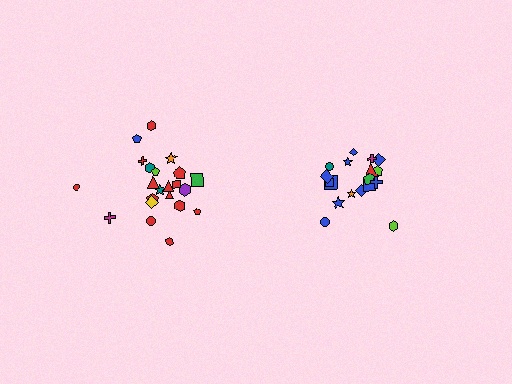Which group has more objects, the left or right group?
The left group.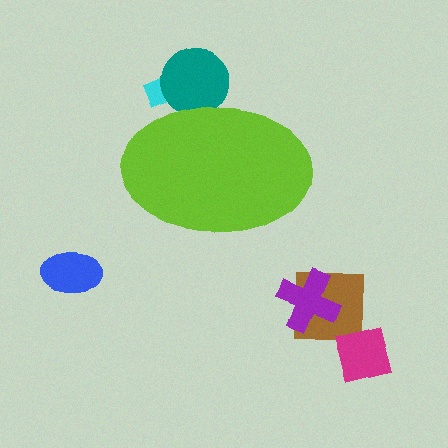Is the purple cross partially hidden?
No, the purple cross is fully visible.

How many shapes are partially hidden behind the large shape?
2 shapes are partially hidden.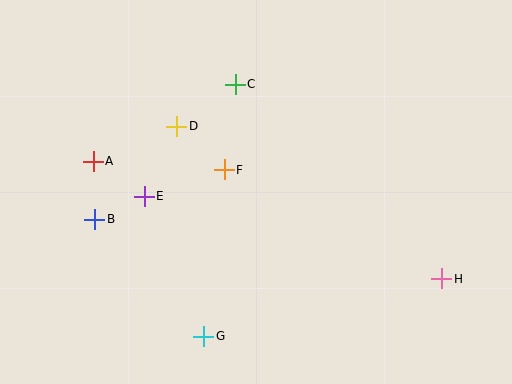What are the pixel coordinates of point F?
Point F is at (224, 170).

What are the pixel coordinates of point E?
Point E is at (144, 196).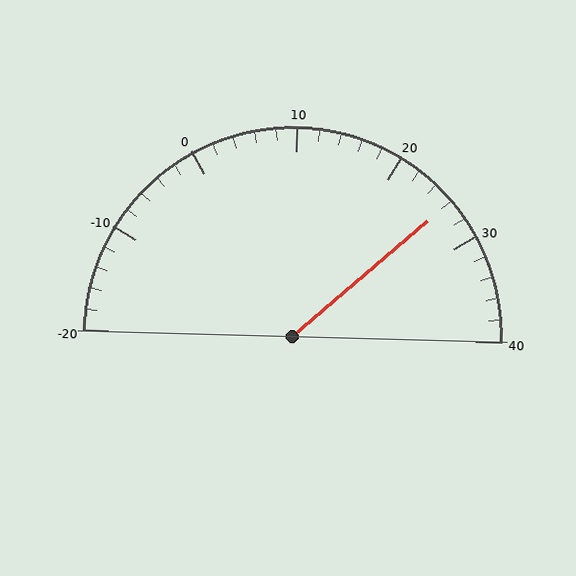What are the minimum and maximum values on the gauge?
The gauge ranges from -20 to 40.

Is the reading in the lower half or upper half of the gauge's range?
The reading is in the upper half of the range (-20 to 40).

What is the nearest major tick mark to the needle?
The nearest major tick mark is 30.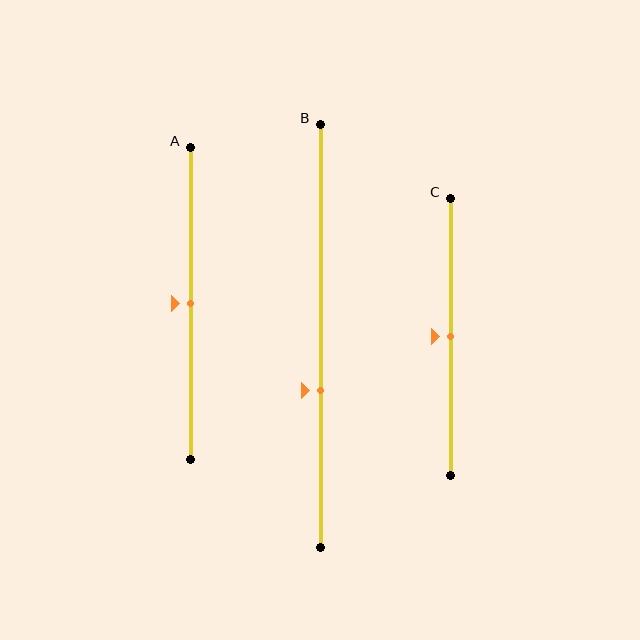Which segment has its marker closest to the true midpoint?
Segment A has its marker closest to the true midpoint.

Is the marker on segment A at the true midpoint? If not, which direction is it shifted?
Yes, the marker on segment A is at the true midpoint.